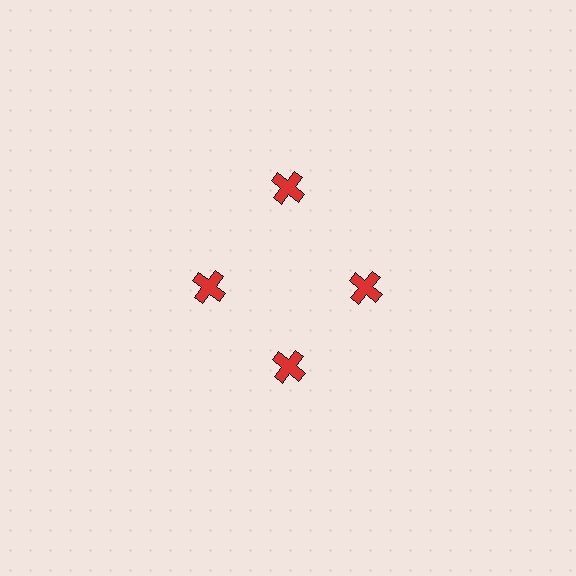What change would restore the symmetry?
The symmetry would be restored by moving it inward, back onto the ring so that all 4 crosses sit at equal angles and equal distance from the center.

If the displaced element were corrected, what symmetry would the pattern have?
It would have 4-fold rotational symmetry — the pattern would map onto itself every 90 degrees.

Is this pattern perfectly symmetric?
No. The 4 red crosses are arranged in a ring, but one element near the 12 o'clock position is pushed outward from the center, breaking the 4-fold rotational symmetry.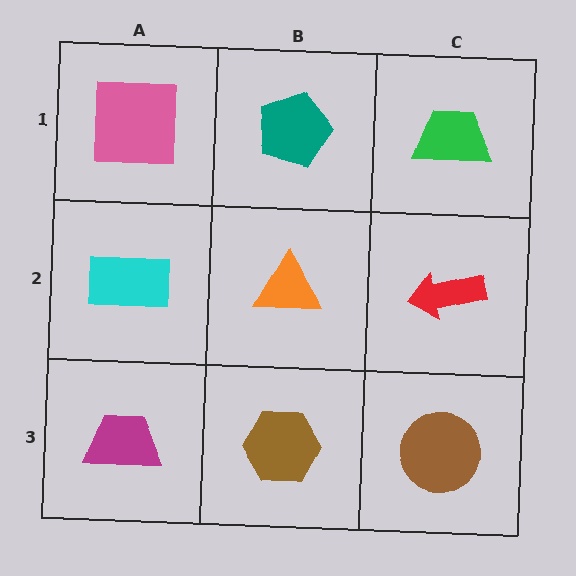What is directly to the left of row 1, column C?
A teal pentagon.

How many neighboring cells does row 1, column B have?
3.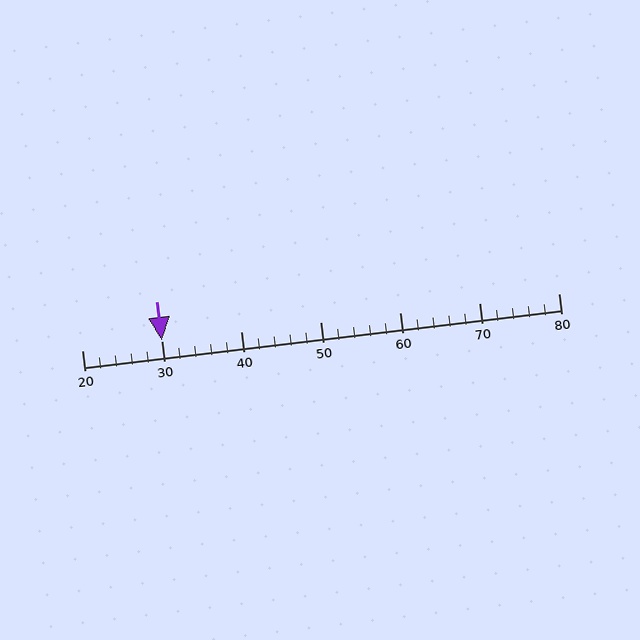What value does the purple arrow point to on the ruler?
The purple arrow points to approximately 30.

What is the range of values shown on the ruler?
The ruler shows values from 20 to 80.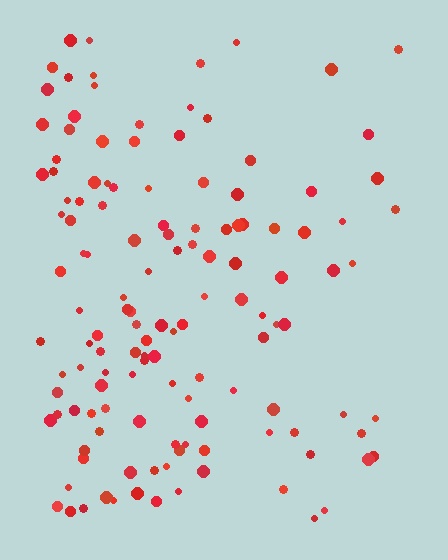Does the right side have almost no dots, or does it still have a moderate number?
Still a moderate number, just noticeably fewer than the left.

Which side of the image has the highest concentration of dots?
The left.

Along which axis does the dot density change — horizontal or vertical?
Horizontal.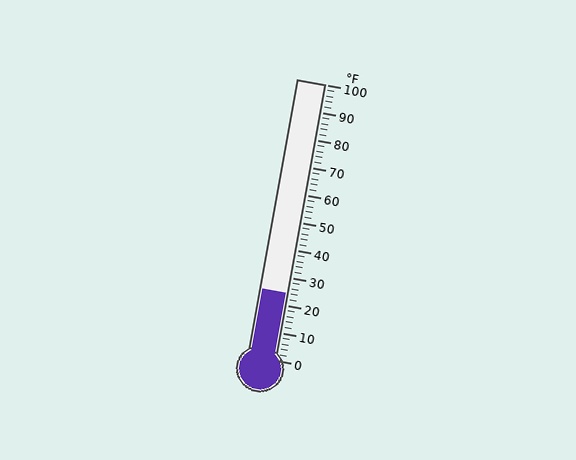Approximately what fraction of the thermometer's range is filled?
The thermometer is filled to approximately 25% of its range.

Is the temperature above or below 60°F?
The temperature is below 60°F.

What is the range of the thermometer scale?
The thermometer scale ranges from 0°F to 100°F.